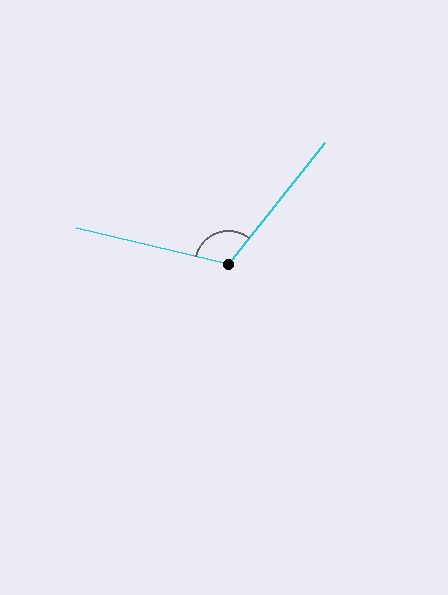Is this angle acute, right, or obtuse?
It is obtuse.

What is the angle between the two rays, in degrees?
Approximately 115 degrees.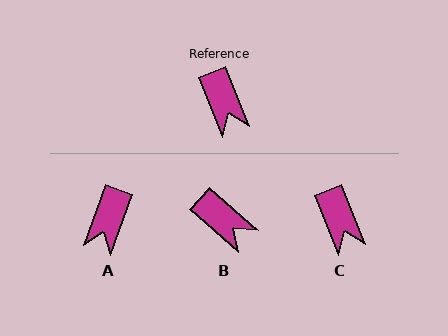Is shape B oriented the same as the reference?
No, it is off by about 28 degrees.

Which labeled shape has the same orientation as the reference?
C.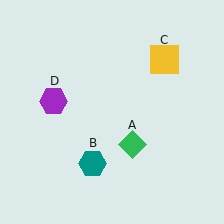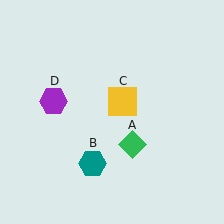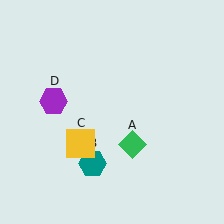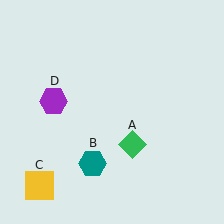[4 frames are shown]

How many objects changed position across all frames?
1 object changed position: yellow square (object C).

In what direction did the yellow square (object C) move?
The yellow square (object C) moved down and to the left.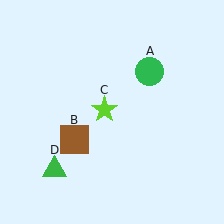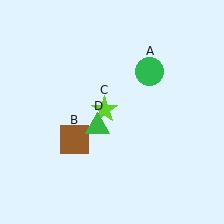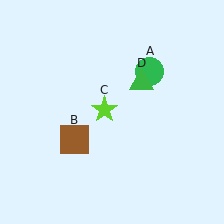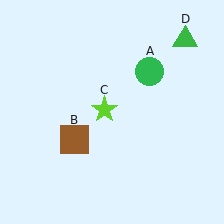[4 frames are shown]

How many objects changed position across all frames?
1 object changed position: green triangle (object D).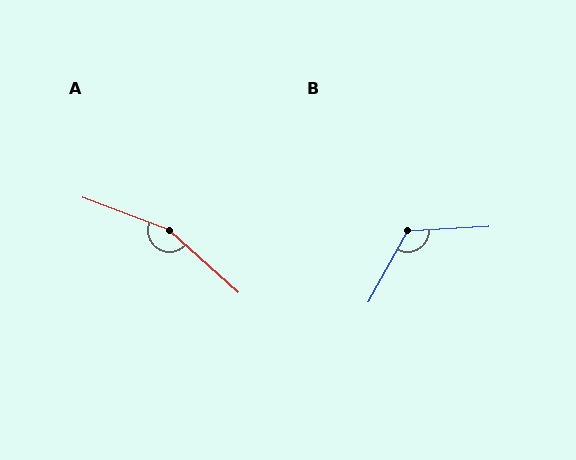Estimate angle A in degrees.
Approximately 159 degrees.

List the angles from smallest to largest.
B (122°), A (159°).